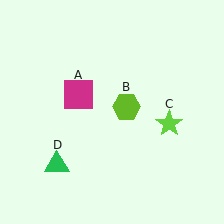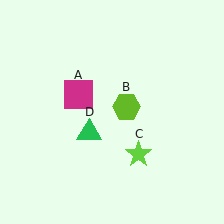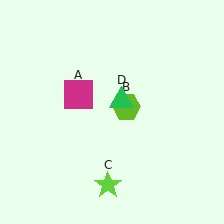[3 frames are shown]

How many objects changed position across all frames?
2 objects changed position: lime star (object C), green triangle (object D).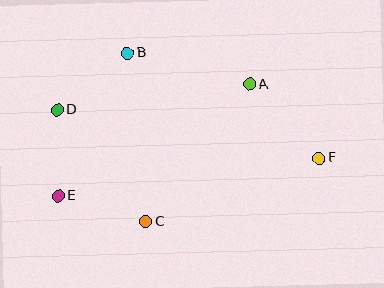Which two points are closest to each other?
Points D and E are closest to each other.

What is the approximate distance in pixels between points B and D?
The distance between B and D is approximately 90 pixels.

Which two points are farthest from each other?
Points D and F are farthest from each other.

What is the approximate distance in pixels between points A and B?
The distance between A and B is approximately 126 pixels.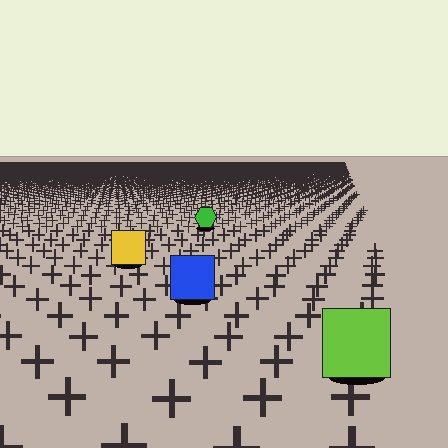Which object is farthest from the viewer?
The green hexagon is farthest from the viewer. It appears smaller and the ground texture around it is denser.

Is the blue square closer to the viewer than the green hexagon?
Yes. The blue square is closer — you can tell from the texture gradient: the ground texture is coarser near it.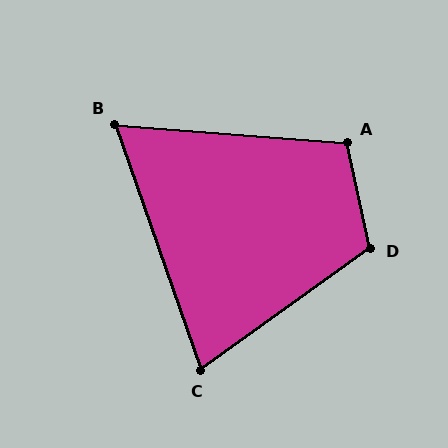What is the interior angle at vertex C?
Approximately 73 degrees (acute).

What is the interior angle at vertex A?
Approximately 107 degrees (obtuse).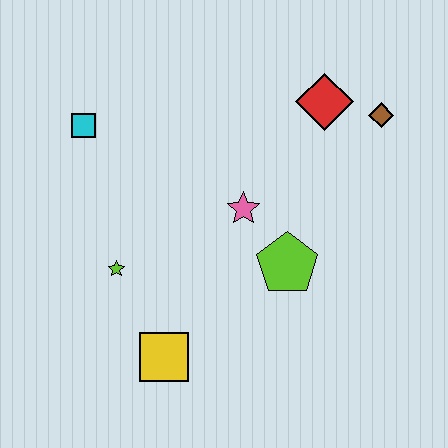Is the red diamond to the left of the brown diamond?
Yes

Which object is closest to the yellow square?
The lime star is closest to the yellow square.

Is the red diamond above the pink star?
Yes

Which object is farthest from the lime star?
The brown diamond is farthest from the lime star.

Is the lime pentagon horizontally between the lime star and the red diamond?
Yes